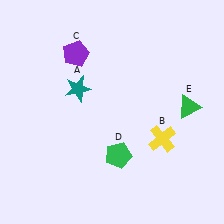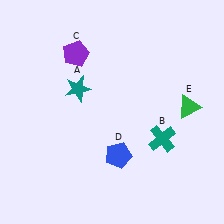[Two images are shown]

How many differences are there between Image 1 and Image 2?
There are 2 differences between the two images.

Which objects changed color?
B changed from yellow to teal. D changed from green to blue.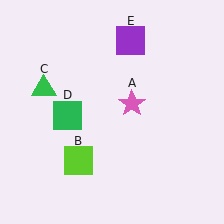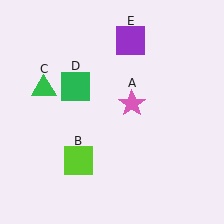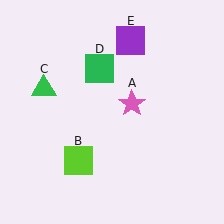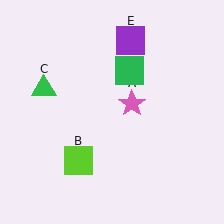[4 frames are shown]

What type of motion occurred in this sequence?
The green square (object D) rotated clockwise around the center of the scene.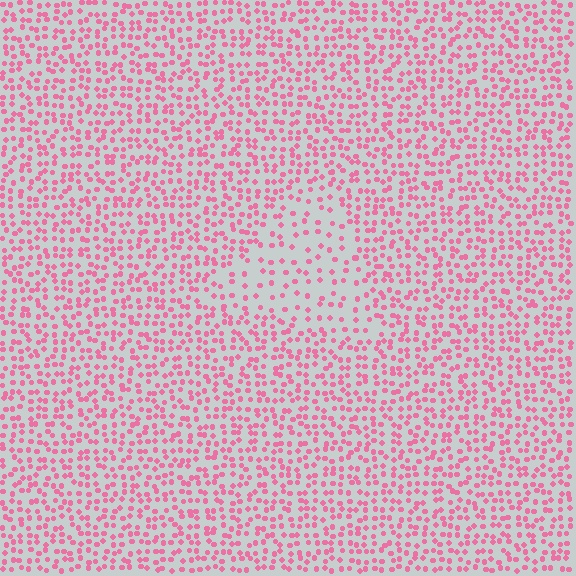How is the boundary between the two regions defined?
The boundary is defined by a change in element density (approximately 2.0x ratio). All elements are the same color, size, and shape.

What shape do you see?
I see a triangle.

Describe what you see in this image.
The image contains small pink elements arranged at two different densities. A triangle-shaped region is visible where the elements are less densely packed than the surrounding area.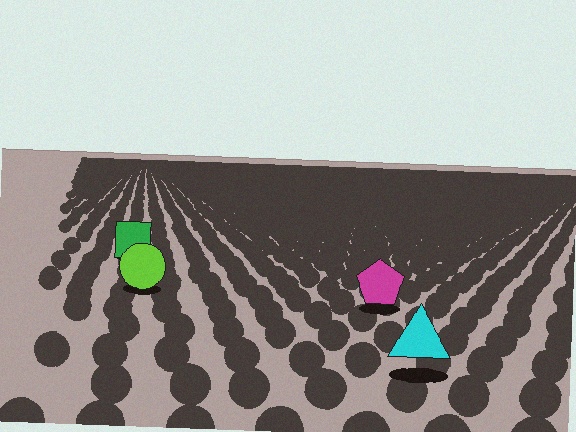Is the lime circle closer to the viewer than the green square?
Yes. The lime circle is closer — you can tell from the texture gradient: the ground texture is coarser near it.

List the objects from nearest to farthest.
From nearest to farthest: the cyan triangle, the magenta pentagon, the lime circle, the green square.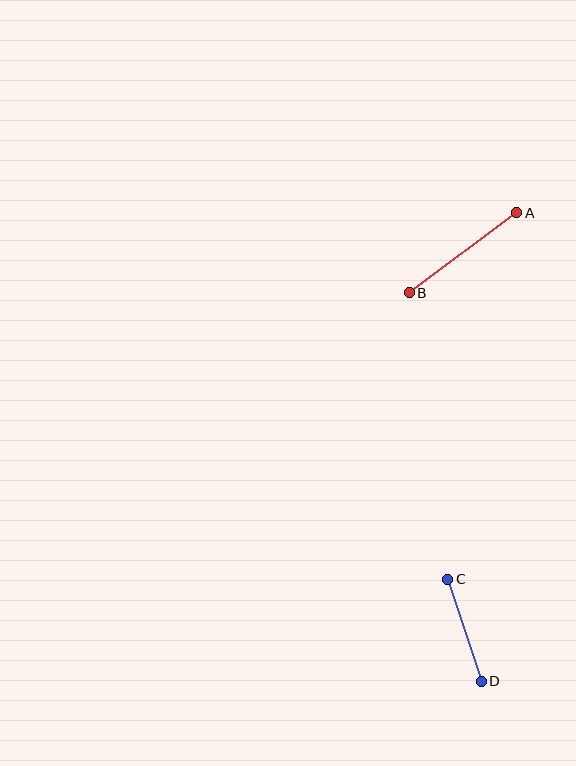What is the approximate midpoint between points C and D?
The midpoint is at approximately (465, 630) pixels.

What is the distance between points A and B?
The distance is approximately 134 pixels.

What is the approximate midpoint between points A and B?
The midpoint is at approximately (463, 253) pixels.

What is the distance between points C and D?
The distance is approximately 107 pixels.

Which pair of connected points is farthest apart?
Points A and B are farthest apart.